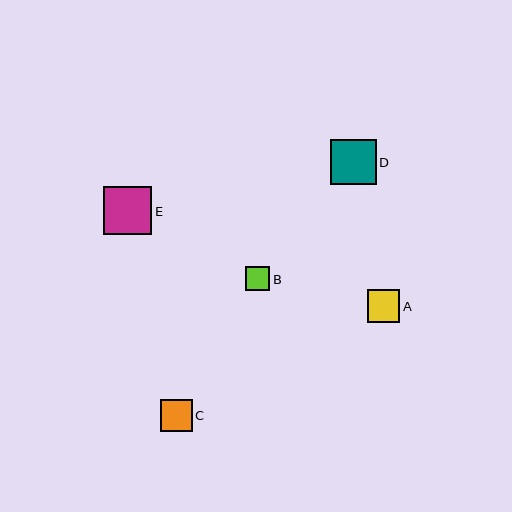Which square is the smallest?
Square B is the smallest with a size of approximately 24 pixels.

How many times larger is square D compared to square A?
Square D is approximately 1.4 times the size of square A.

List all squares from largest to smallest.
From largest to smallest: E, D, A, C, B.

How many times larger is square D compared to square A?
Square D is approximately 1.4 times the size of square A.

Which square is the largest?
Square E is the largest with a size of approximately 48 pixels.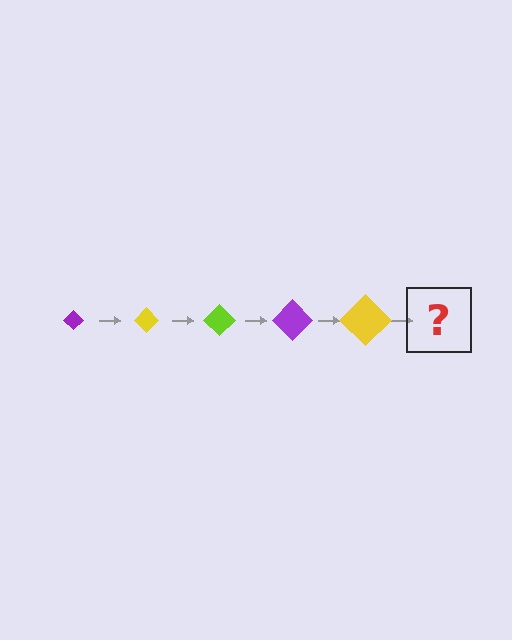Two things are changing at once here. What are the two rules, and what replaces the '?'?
The two rules are that the diamond grows larger each step and the color cycles through purple, yellow, and lime. The '?' should be a lime diamond, larger than the previous one.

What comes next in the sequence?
The next element should be a lime diamond, larger than the previous one.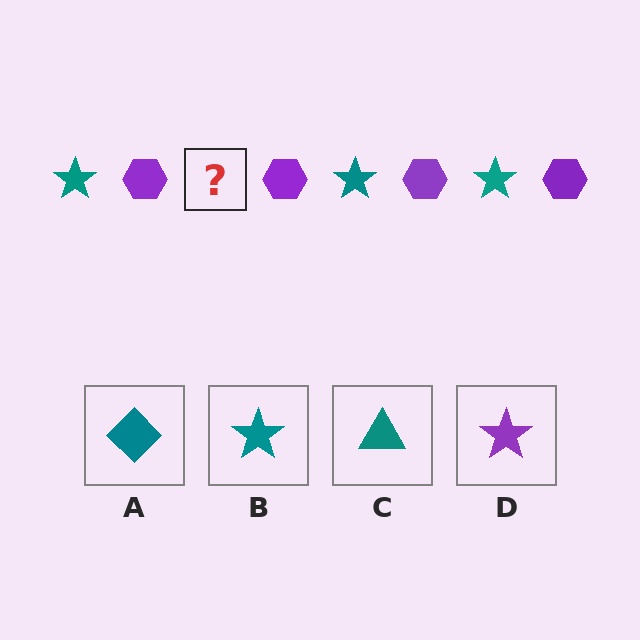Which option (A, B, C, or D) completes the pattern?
B.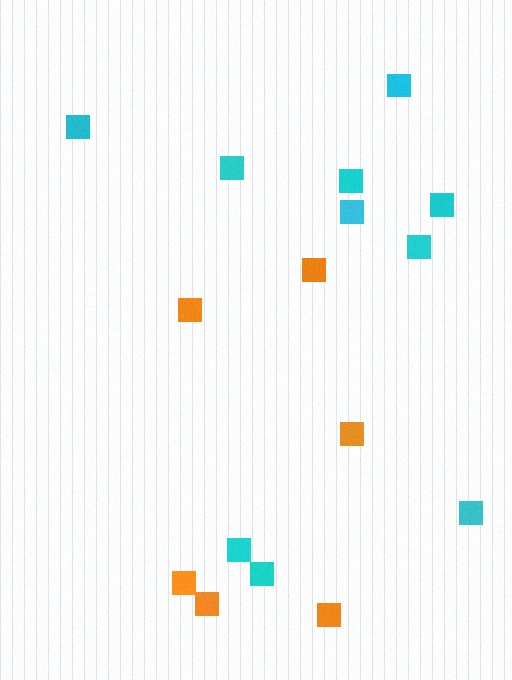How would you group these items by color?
There are 2 groups: one group of orange squares (6) and one group of cyan squares (10).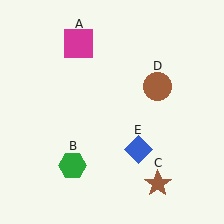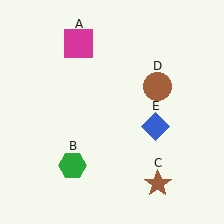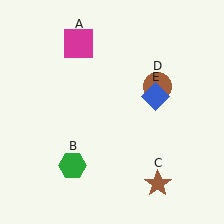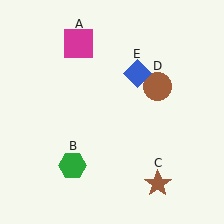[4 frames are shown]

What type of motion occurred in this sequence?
The blue diamond (object E) rotated counterclockwise around the center of the scene.